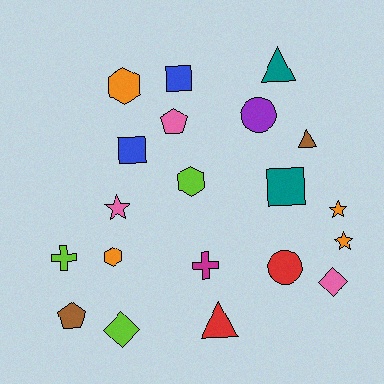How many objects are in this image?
There are 20 objects.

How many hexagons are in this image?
There are 3 hexagons.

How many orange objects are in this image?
There are 4 orange objects.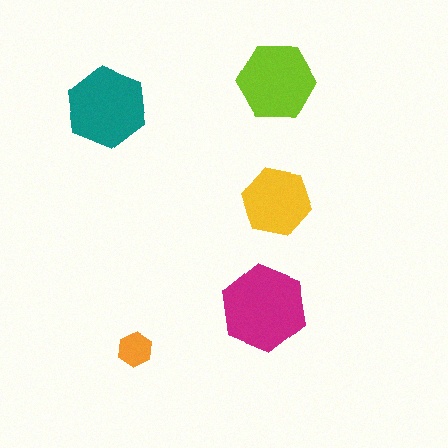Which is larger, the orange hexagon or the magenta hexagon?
The magenta one.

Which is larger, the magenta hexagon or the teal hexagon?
The magenta one.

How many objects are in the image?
There are 5 objects in the image.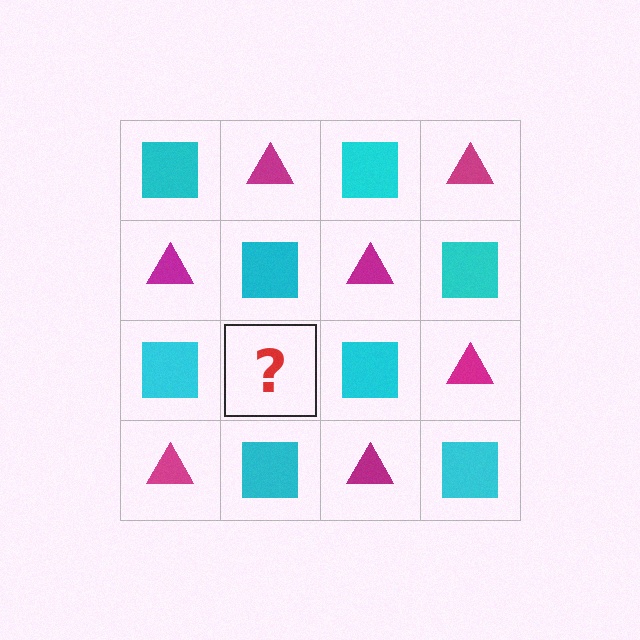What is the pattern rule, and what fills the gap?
The rule is that it alternates cyan square and magenta triangle in a checkerboard pattern. The gap should be filled with a magenta triangle.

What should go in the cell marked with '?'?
The missing cell should contain a magenta triangle.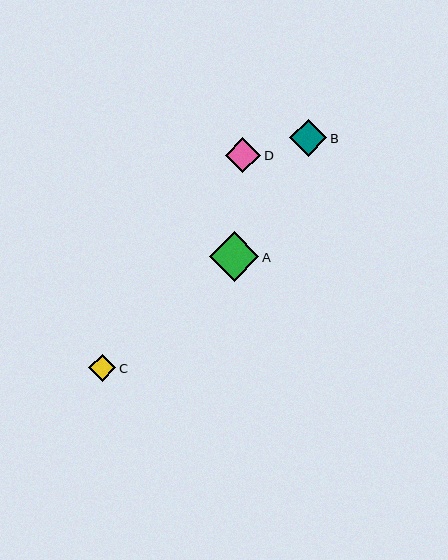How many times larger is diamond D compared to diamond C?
Diamond D is approximately 1.3 times the size of diamond C.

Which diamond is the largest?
Diamond A is the largest with a size of approximately 50 pixels.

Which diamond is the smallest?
Diamond C is the smallest with a size of approximately 27 pixels.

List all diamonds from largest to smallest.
From largest to smallest: A, B, D, C.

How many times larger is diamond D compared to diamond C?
Diamond D is approximately 1.3 times the size of diamond C.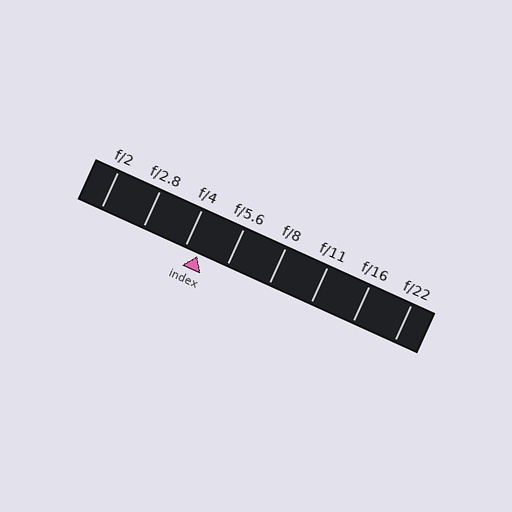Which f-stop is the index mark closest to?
The index mark is closest to f/4.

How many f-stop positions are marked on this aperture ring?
There are 8 f-stop positions marked.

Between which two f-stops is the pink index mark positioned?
The index mark is between f/4 and f/5.6.